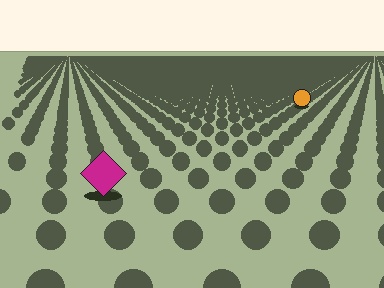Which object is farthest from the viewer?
The orange circle is farthest from the viewer. It appears smaller and the ground texture around it is denser.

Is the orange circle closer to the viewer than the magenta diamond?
No. The magenta diamond is closer — you can tell from the texture gradient: the ground texture is coarser near it.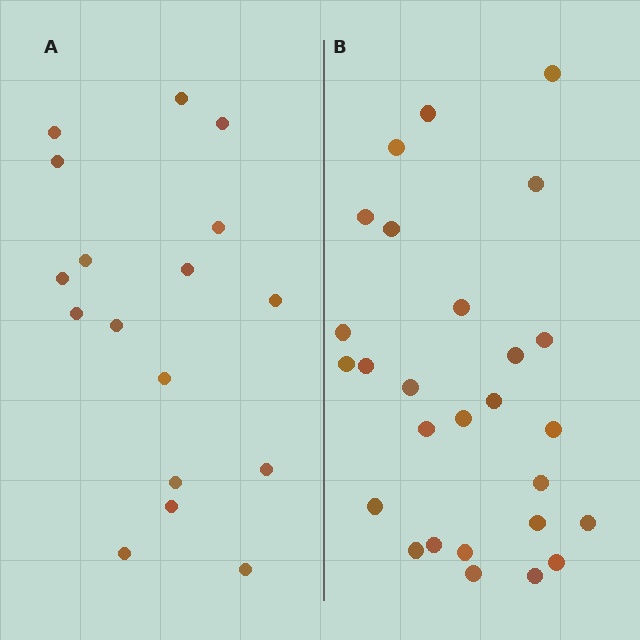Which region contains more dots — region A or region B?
Region B (the right region) has more dots.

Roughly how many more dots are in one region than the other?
Region B has roughly 10 or so more dots than region A.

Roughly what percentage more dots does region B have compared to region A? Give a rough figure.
About 60% more.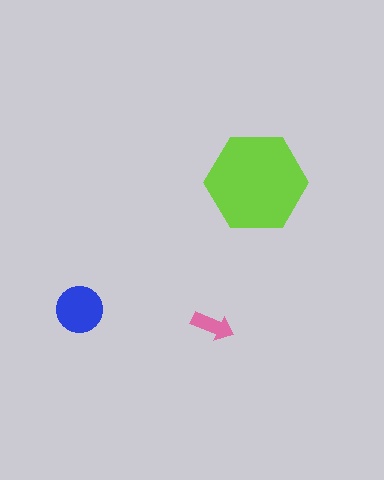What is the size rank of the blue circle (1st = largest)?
2nd.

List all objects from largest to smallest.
The lime hexagon, the blue circle, the pink arrow.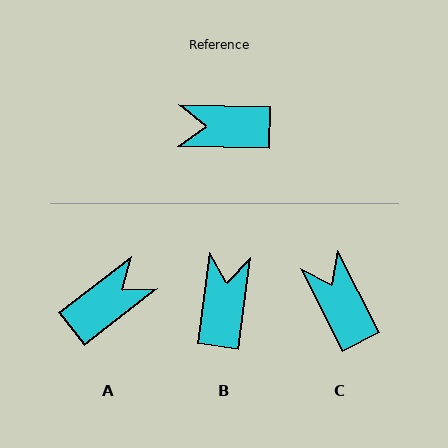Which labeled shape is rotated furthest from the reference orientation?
A, about 141 degrees away.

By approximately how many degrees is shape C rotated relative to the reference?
Approximately 62 degrees clockwise.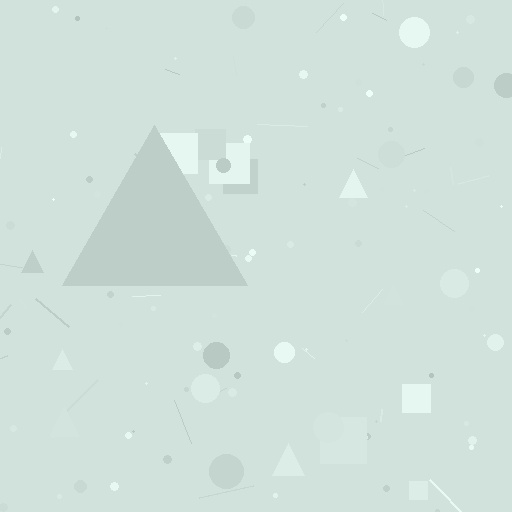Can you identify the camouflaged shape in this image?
The camouflaged shape is a triangle.